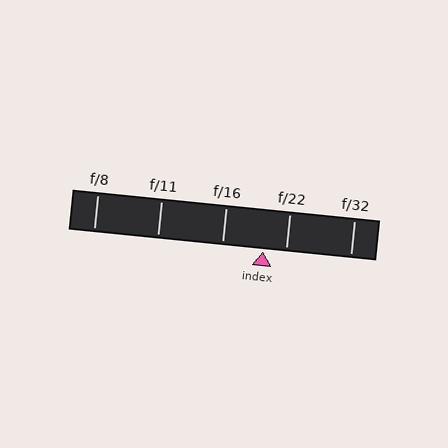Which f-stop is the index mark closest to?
The index mark is closest to f/22.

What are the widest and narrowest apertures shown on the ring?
The widest aperture shown is f/8 and the narrowest is f/32.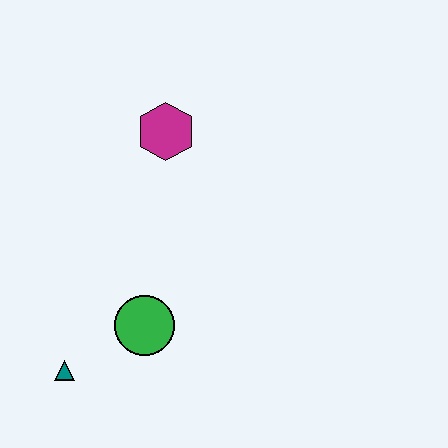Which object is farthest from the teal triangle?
The magenta hexagon is farthest from the teal triangle.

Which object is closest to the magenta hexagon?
The green circle is closest to the magenta hexagon.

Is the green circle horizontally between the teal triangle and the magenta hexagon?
Yes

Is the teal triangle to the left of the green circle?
Yes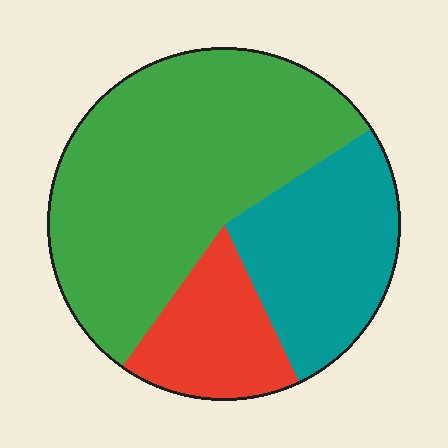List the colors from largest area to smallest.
From largest to smallest: green, teal, red.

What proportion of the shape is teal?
Teal covers roughly 25% of the shape.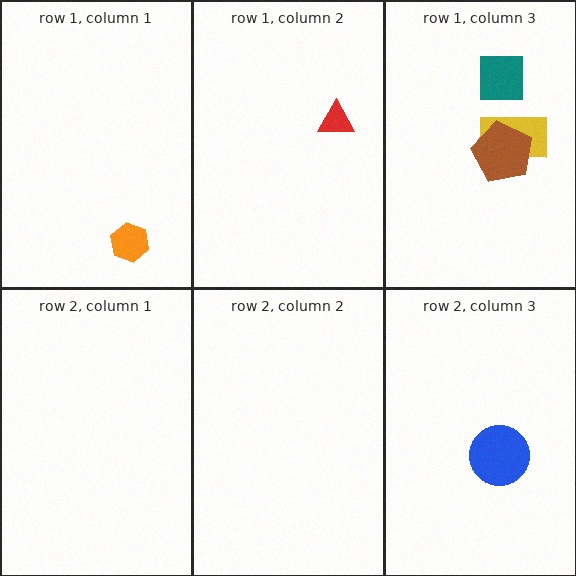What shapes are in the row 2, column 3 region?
The blue circle.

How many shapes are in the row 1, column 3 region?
3.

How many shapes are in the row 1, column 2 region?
1.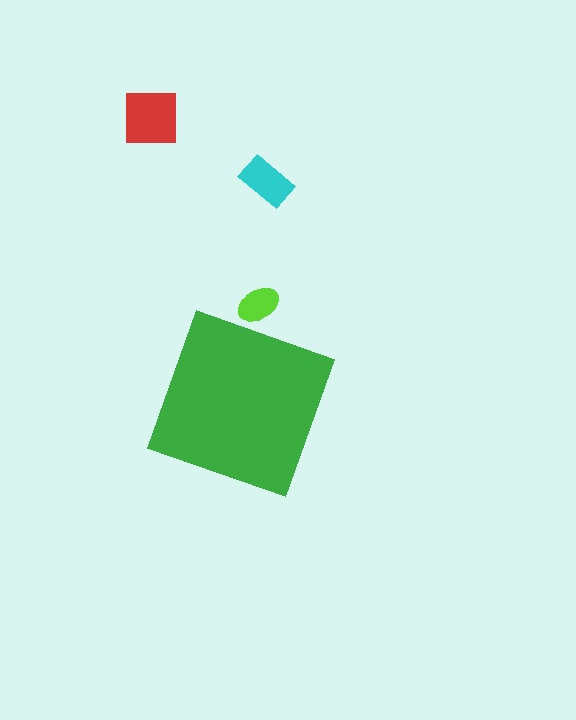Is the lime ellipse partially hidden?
Yes, the lime ellipse is partially hidden behind the green diamond.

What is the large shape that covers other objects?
A green diamond.